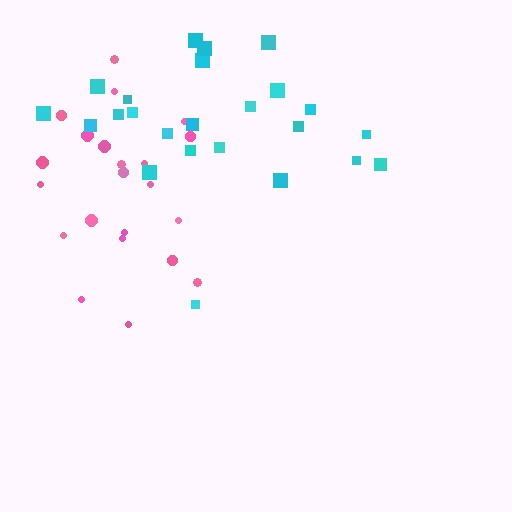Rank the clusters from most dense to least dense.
pink, cyan.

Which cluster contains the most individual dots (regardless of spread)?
Cyan (24).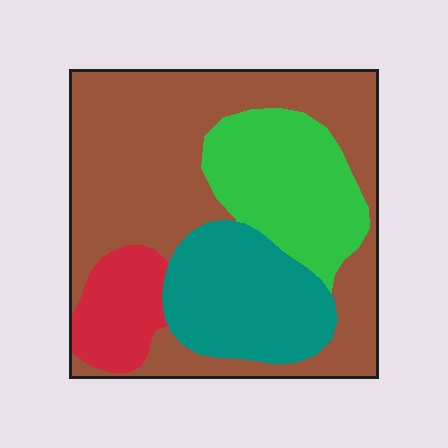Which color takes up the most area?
Brown, at roughly 50%.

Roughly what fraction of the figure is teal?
Teal covers 20% of the figure.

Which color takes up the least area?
Red, at roughly 10%.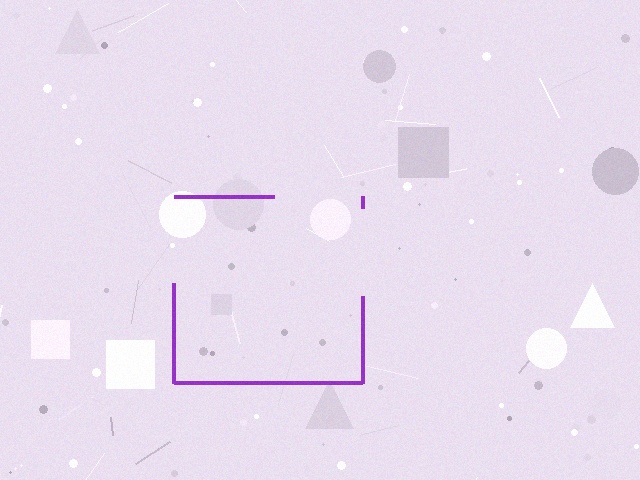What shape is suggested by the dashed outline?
The dashed outline suggests a square.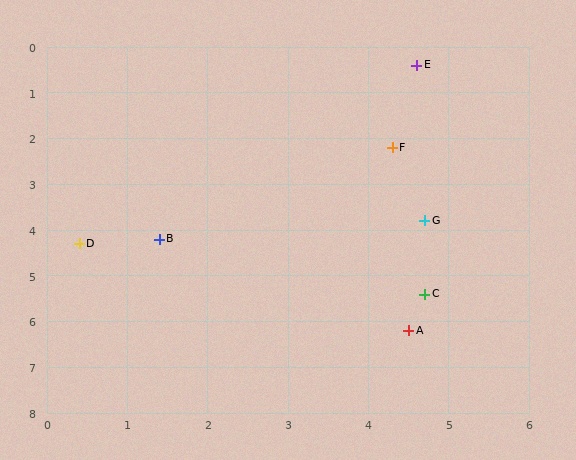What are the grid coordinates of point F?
Point F is at approximately (4.3, 2.2).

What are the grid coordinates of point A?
Point A is at approximately (4.5, 6.2).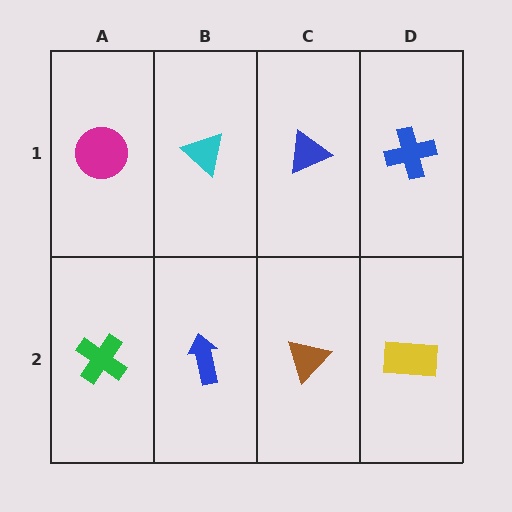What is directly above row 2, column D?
A blue cross.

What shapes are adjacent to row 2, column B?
A cyan triangle (row 1, column B), a green cross (row 2, column A), a brown triangle (row 2, column C).